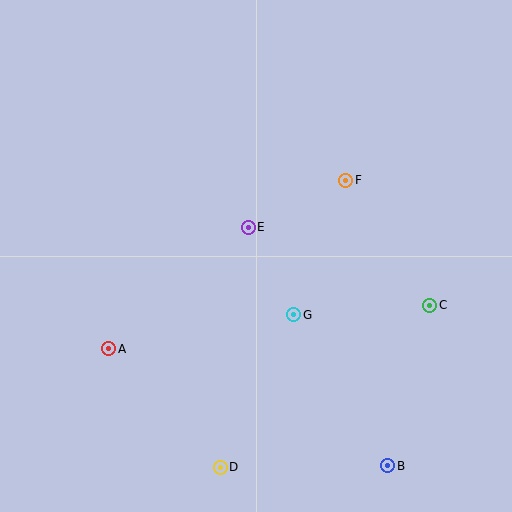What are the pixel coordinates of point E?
Point E is at (248, 228).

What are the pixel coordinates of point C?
Point C is at (430, 305).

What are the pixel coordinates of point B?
Point B is at (388, 466).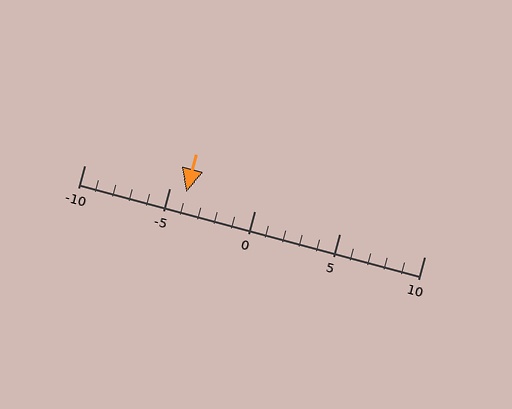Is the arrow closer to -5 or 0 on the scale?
The arrow is closer to -5.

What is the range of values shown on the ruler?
The ruler shows values from -10 to 10.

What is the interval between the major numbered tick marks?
The major tick marks are spaced 5 units apart.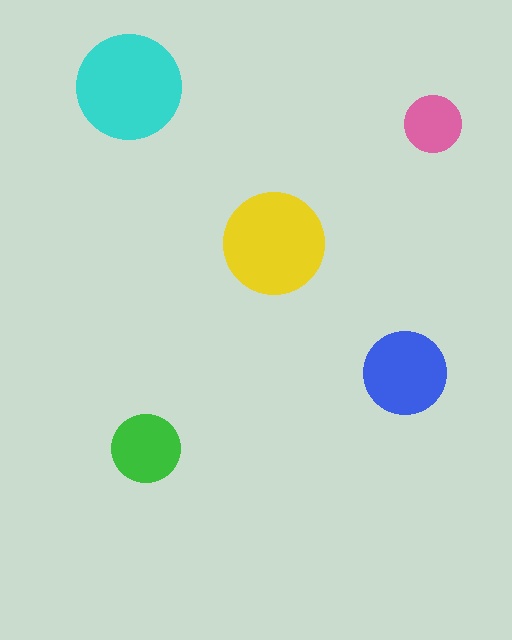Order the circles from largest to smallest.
the cyan one, the yellow one, the blue one, the green one, the pink one.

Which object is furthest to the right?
The pink circle is rightmost.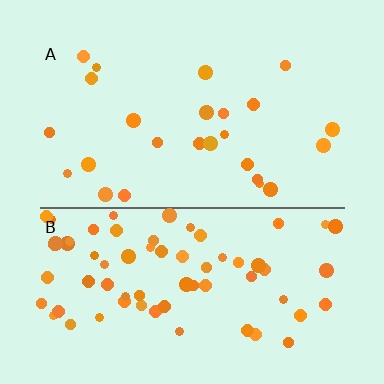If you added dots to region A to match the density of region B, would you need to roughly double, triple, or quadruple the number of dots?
Approximately triple.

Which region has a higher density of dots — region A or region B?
B (the bottom).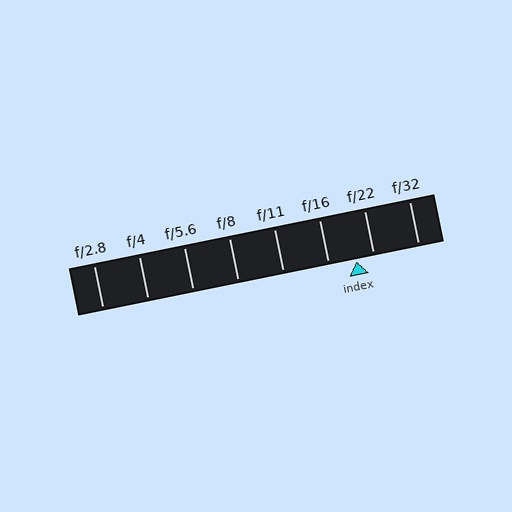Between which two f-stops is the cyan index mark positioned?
The index mark is between f/16 and f/22.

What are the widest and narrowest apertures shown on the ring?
The widest aperture shown is f/2.8 and the narrowest is f/32.